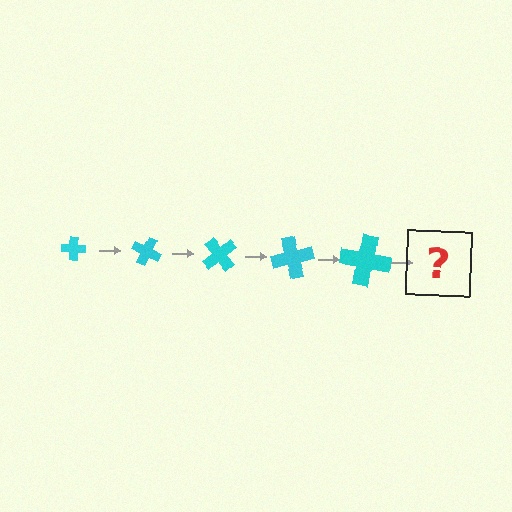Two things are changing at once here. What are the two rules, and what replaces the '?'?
The two rules are that the cross grows larger each step and it rotates 25 degrees each step. The '?' should be a cross, larger than the previous one and rotated 125 degrees from the start.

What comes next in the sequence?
The next element should be a cross, larger than the previous one and rotated 125 degrees from the start.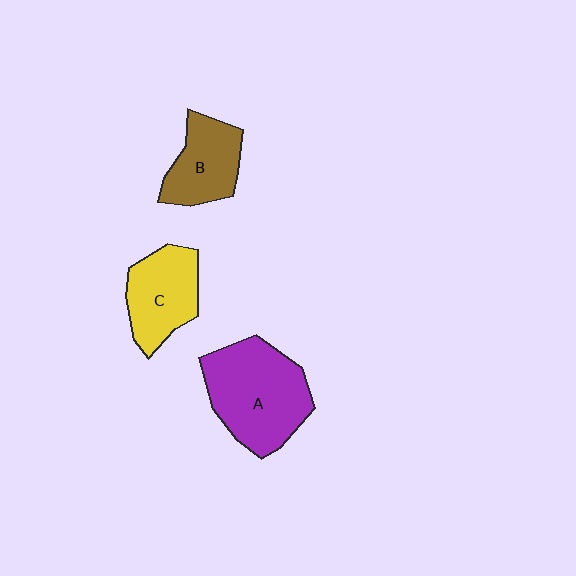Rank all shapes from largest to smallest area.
From largest to smallest: A (purple), C (yellow), B (brown).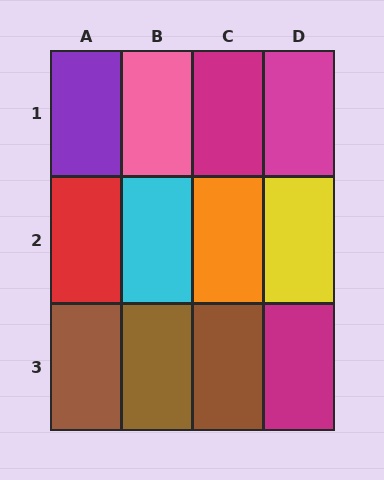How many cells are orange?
1 cell is orange.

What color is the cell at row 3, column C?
Brown.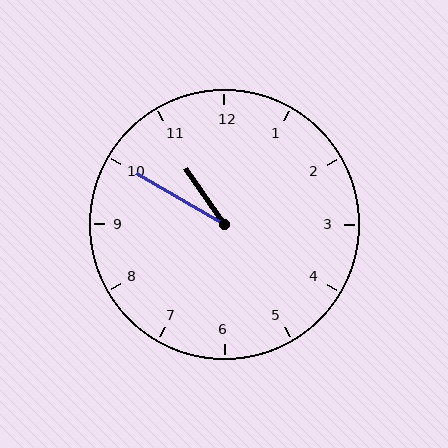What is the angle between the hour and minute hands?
Approximately 25 degrees.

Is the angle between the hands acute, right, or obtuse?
It is acute.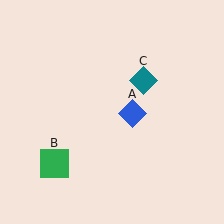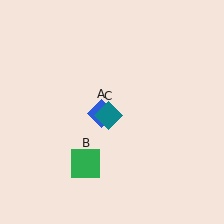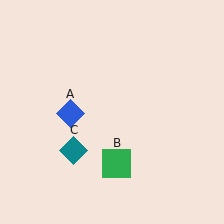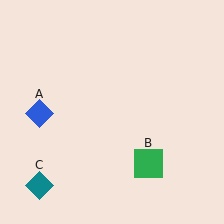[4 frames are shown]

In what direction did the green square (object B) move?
The green square (object B) moved right.